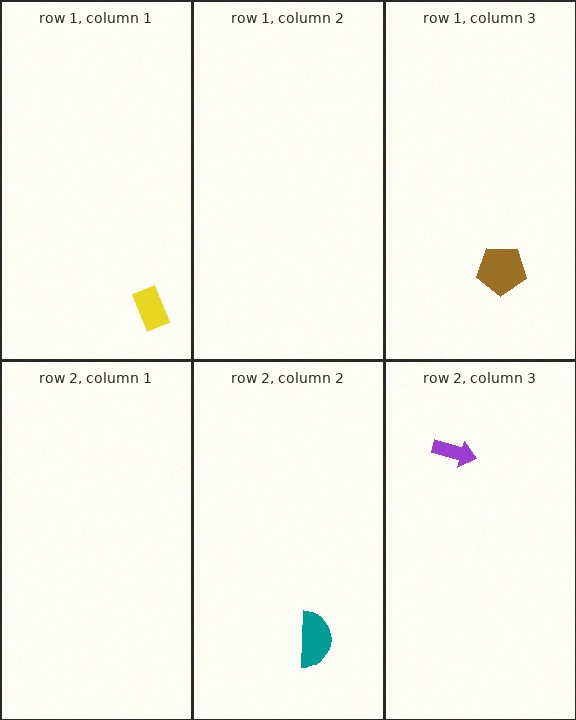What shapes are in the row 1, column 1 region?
The yellow rectangle.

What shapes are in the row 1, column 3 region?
The brown pentagon.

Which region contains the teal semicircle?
The row 2, column 2 region.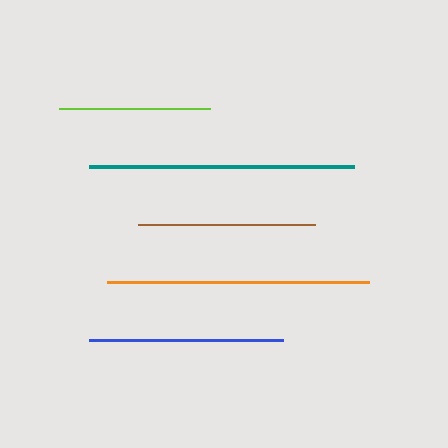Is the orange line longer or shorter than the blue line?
The orange line is longer than the blue line.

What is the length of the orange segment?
The orange segment is approximately 262 pixels long.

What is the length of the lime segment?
The lime segment is approximately 151 pixels long.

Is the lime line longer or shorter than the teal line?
The teal line is longer than the lime line.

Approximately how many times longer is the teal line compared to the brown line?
The teal line is approximately 1.5 times the length of the brown line.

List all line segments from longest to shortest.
From longest to shortest: teal, orange, blue, brown, lime.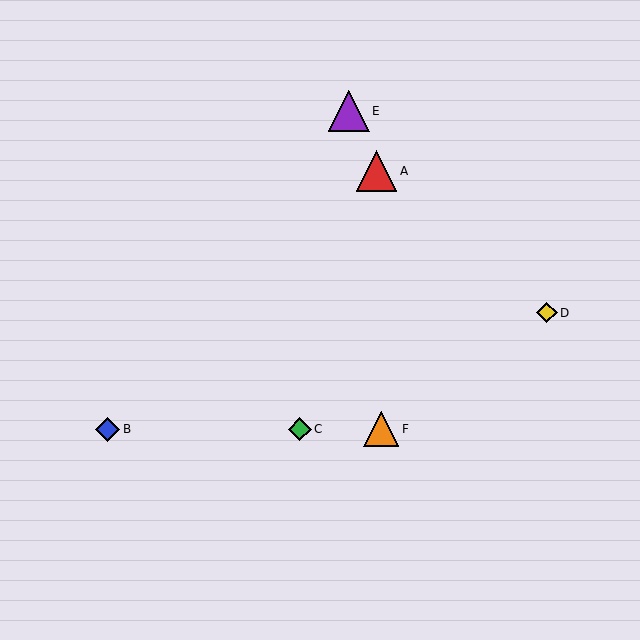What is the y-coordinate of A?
Object A is at y≈171.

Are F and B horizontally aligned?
Yes, both are at y≈429.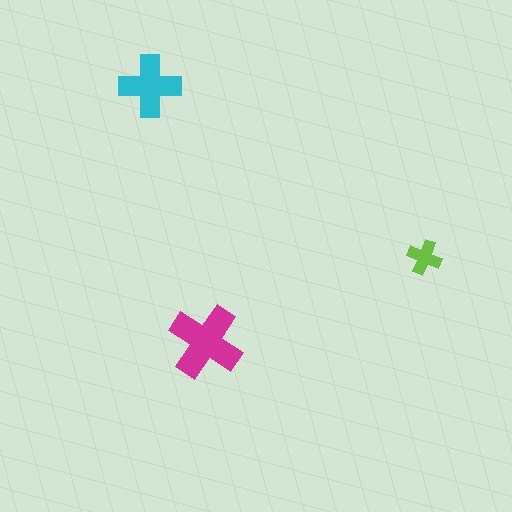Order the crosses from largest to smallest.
the magenta one, the cyan one, the lime one.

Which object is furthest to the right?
The lime cross is rightmost.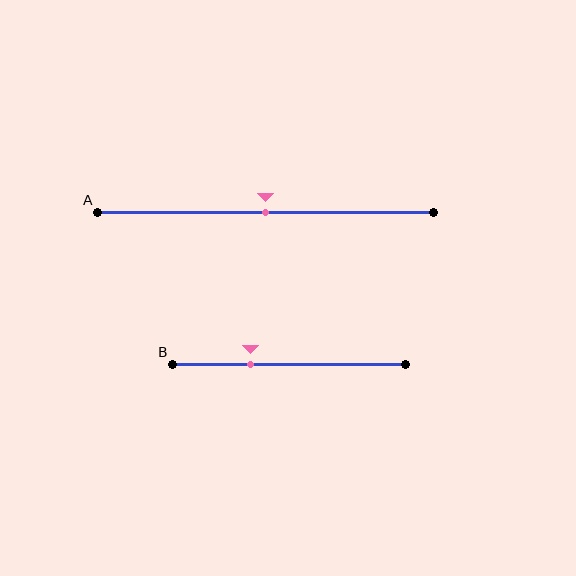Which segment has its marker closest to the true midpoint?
Segment A has its marker closest to the true midpoint.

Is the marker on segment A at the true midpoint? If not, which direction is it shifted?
Yes, the marker on segment A is at the true midpoint.